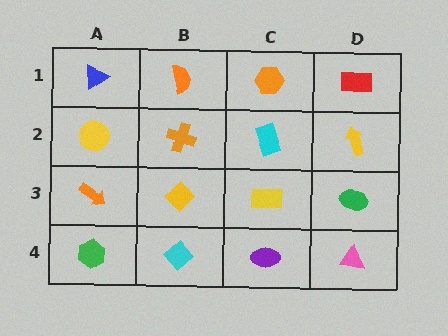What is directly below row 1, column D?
A yellow arrow.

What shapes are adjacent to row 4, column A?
An orange arrow (row 3, column A), a cyan diamond (row 4, column B).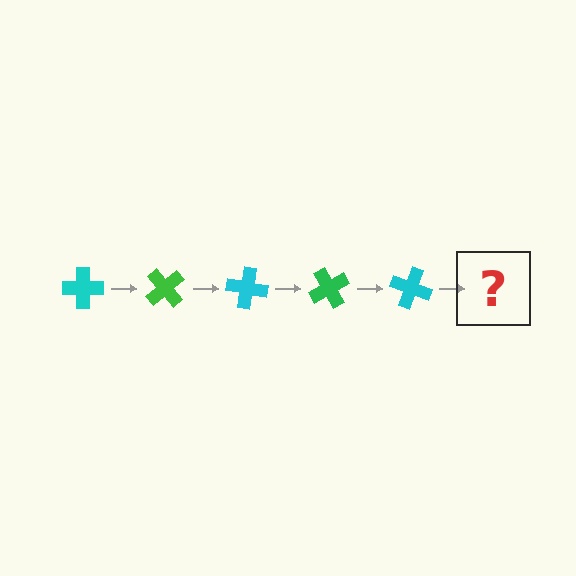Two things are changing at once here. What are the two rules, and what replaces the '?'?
The two rules are that it rotates 50 degrees each step and the color cycles through cyan and green. The '?' should be a green cross, rotated 250 degrees from the start.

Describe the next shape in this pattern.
It should be a green cross, rotated 250 degrees from the start.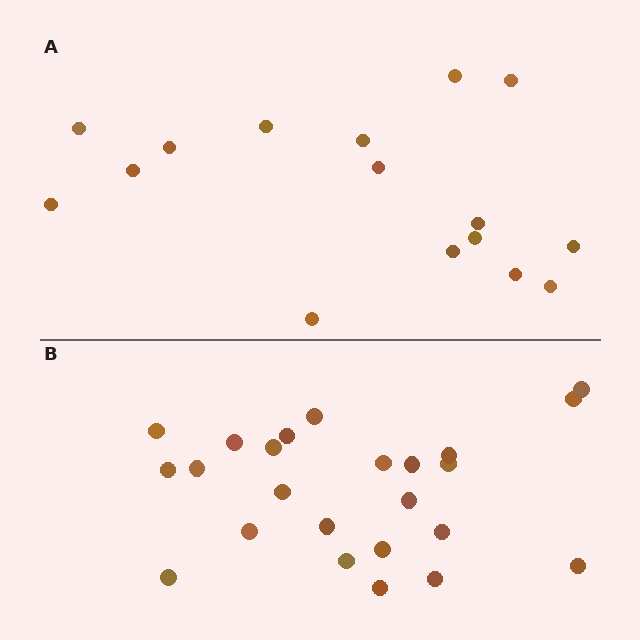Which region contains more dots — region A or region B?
Region B (the bottom region) has more dots.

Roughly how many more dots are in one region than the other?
Region B has roughly 8 or so more dots than region A.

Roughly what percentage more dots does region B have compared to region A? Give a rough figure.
About 50% more.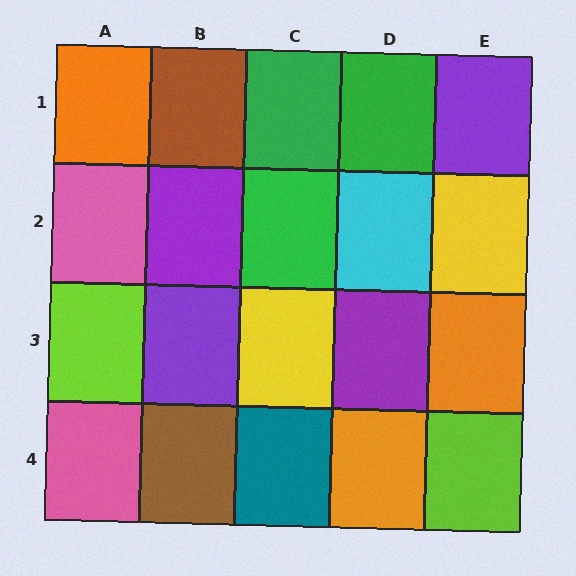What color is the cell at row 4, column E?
Lime.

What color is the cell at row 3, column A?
Lime.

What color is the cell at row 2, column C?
Green.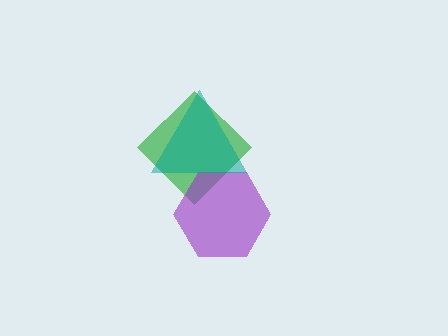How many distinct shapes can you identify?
There are 3 distinct shapes: a green diamond, a purple hexagon, a teal triangle.